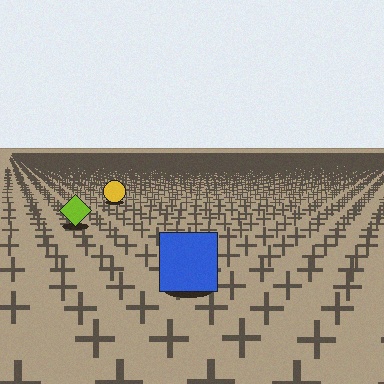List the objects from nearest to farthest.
From nearest to farthest: the blue square, the lime diamond, the yellow circle.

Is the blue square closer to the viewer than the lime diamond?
Yes. The blue square is closer — you can tell from the texture gradient: the ground texture is coarser near it.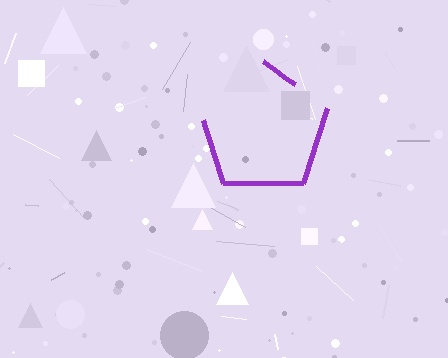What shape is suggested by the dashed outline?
The dashed outline suggests a pentagon.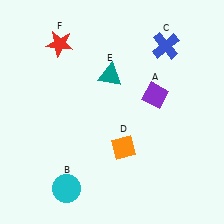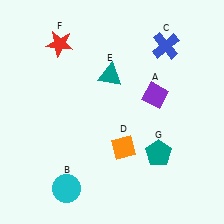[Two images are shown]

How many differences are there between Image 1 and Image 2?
There is 1 difference between the two images.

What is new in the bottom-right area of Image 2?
A teal pentagon (G) was added in the bottom-right area of Image 2.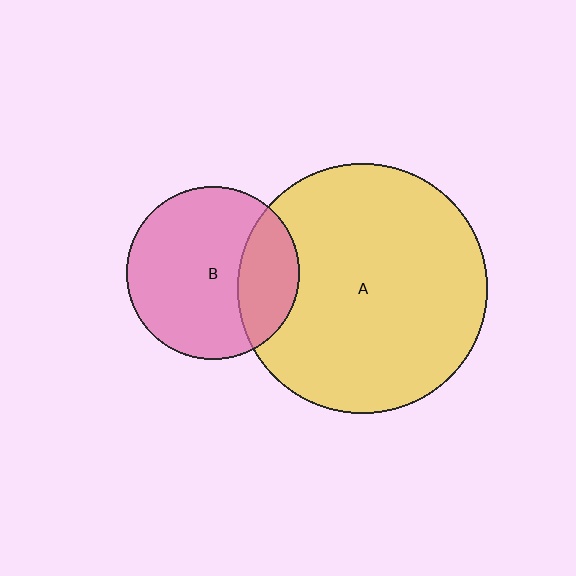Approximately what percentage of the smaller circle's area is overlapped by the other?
Approximately 25%.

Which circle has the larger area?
Circle A (yellow).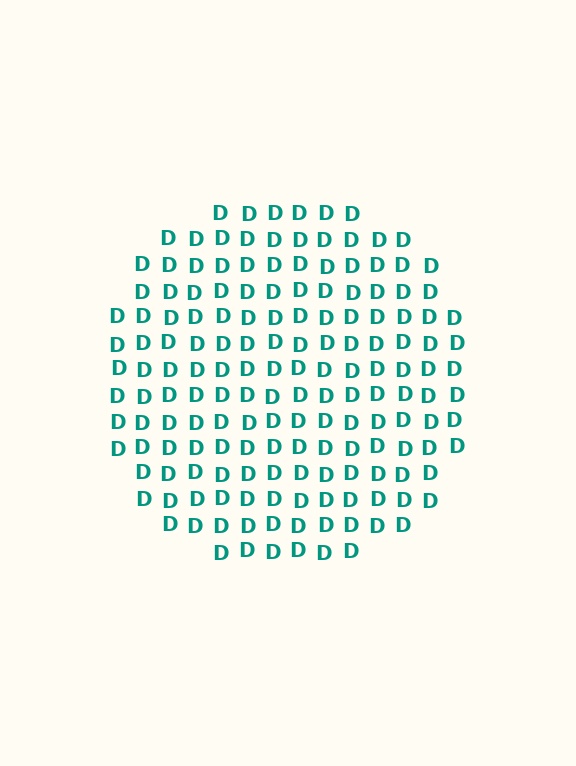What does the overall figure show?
The overall figure shows a circle.